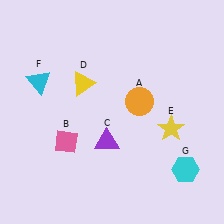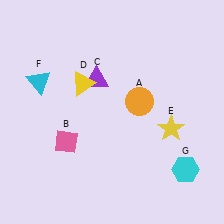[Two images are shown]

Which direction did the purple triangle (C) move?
The purple triangle (C) moved up.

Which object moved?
The purple triangle (C) moved up.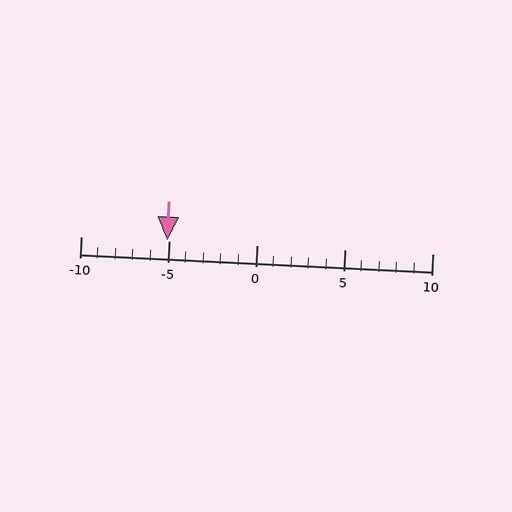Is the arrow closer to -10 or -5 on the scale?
The arrow is closer to -5.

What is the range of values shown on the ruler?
The ruler shows values from -10 to 10.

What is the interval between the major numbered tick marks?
The major tick marks are spaced 5 units apart.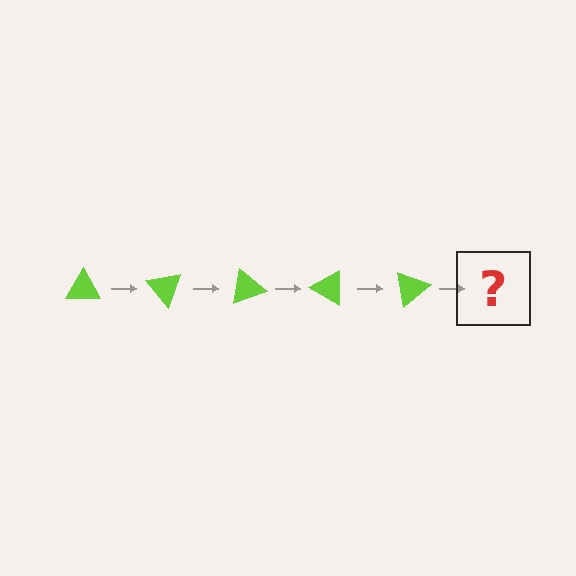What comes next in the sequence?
The next element should be a lime triangle rotated 250 degrees.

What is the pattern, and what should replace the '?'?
The pattern is that the triangle rotates 50 degrees each step. The '?' should be a lime triangle rotated 250 degrees.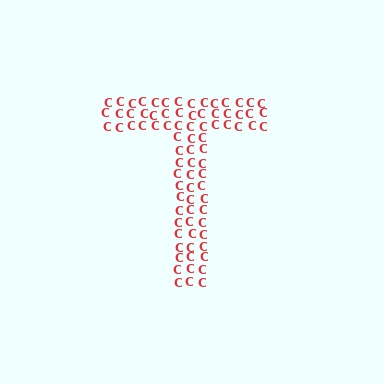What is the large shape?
The large shape is the letter T.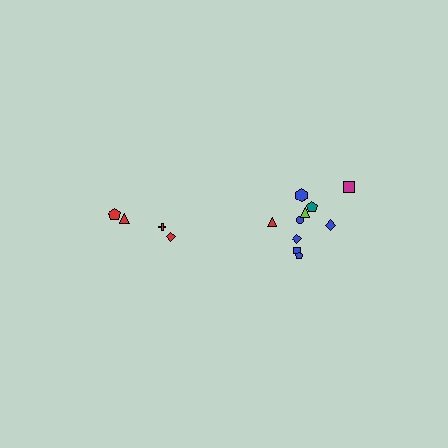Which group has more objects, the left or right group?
The right group.